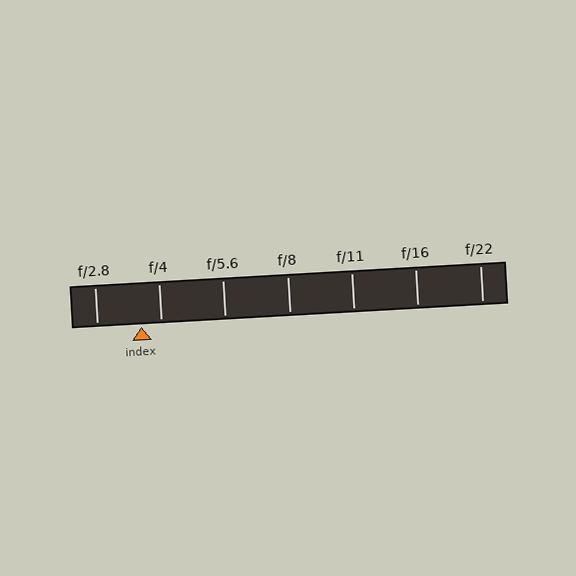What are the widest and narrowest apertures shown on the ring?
The widest aperture shown is f/2.8 and the narrowest is f/22.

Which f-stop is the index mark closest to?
The index mark is closest to f/4.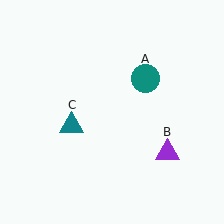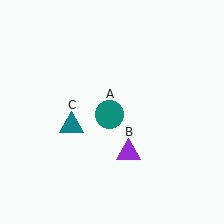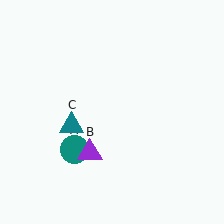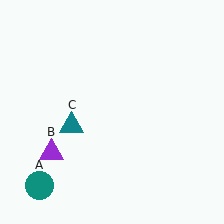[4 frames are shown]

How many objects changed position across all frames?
2 objects changed position: teal circle (object A), purple triangle (object B).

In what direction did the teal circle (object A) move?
The teal circle (object A) moved down and to the left.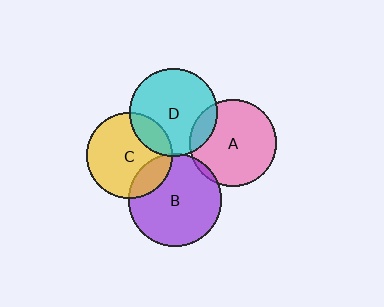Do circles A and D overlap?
Yes.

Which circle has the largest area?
Circle B (purple).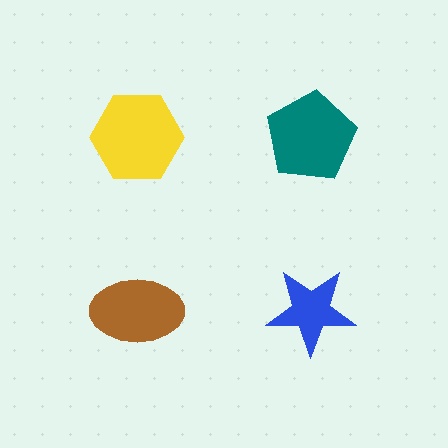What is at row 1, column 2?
A teal pentagon.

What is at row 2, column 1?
A brown ellipse.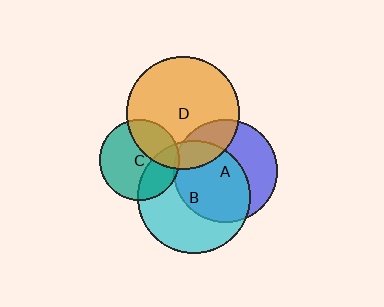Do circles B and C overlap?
Yes.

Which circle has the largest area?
Circle B (cyan).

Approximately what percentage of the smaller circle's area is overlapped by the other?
Approximately 30%.